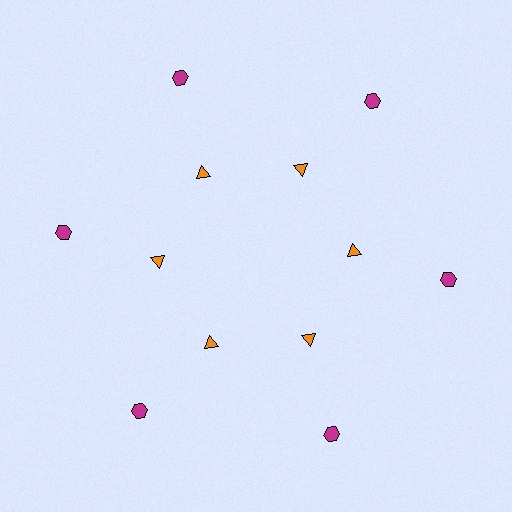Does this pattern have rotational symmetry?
Yes, this pattern has 6-fold rotational symmetry. It looks the same after rotating 60 degrees around the center.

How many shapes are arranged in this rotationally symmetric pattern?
There are 12 shapes, arranged in 6 groups of 2.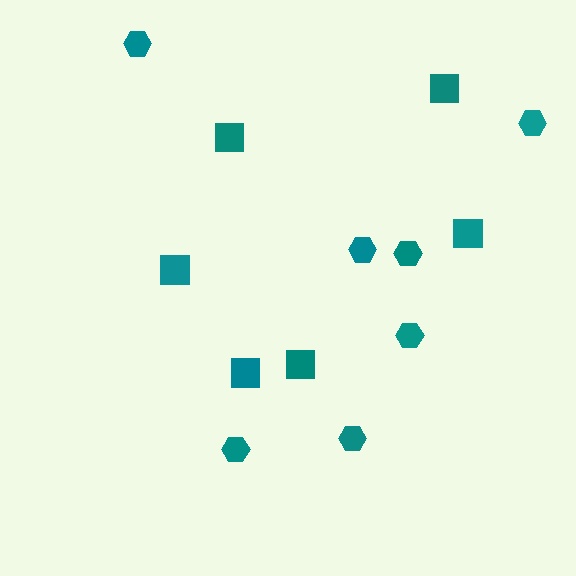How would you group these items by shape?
There are 2 groups: one group of squares (6) and one group of hexagons (7).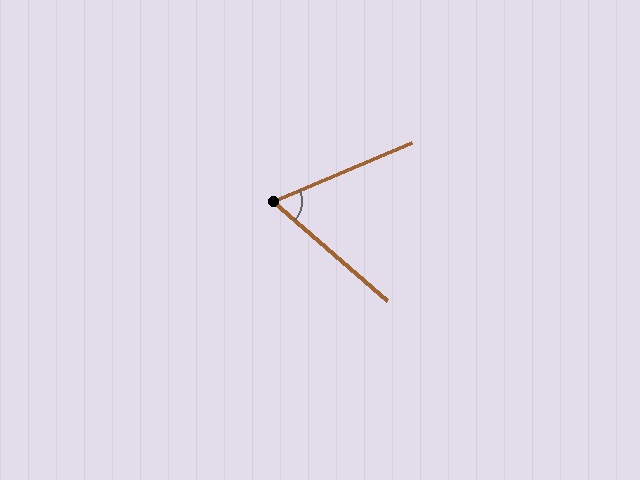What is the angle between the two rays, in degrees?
Approximately 64 degrees.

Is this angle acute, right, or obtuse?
It is acute.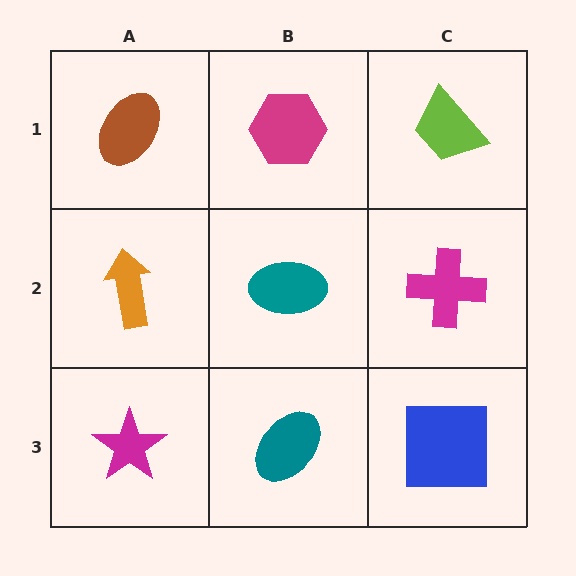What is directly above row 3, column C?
A magenta cross.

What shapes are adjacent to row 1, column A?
An orange arrow (row 2, column A), a magenta hexagon (row 1, column B).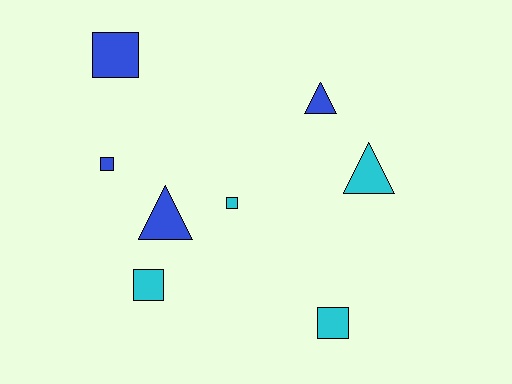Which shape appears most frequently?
Square, with 5 objects.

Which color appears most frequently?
Cyan, with 4 objects.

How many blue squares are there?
There are 2 blue squares.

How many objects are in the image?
There are 8 objects.